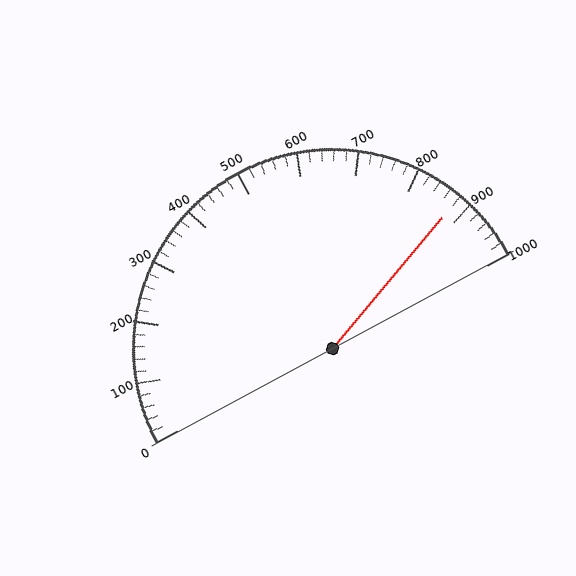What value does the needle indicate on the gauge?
The needle indicates approximately 880.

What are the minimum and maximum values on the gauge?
The gauge ranges from 0 to 1000.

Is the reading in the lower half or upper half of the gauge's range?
The reading is in the upper half of the range (0 to 1000).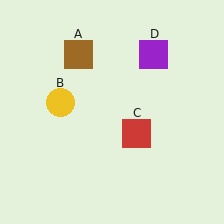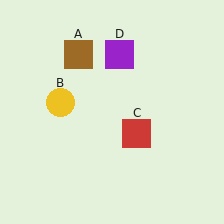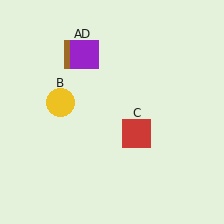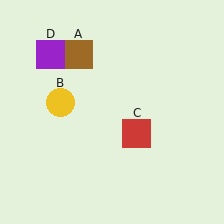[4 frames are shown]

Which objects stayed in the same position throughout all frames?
Brown square (object A) and yellow circle (object B) and red square (object C) remained stationary.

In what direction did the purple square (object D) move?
The purple square (object D) moved left.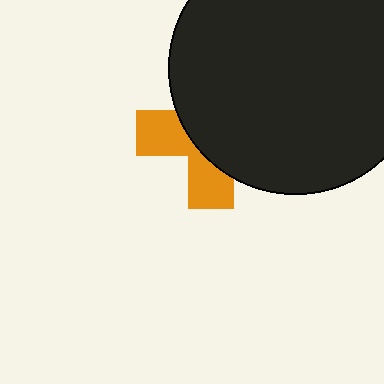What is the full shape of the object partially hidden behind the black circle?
The partially hidden object is an orange cross.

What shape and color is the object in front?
The object in front is a black circle.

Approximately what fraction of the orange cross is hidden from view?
Roughly 62% of the orange cross is hidden behind the black circle.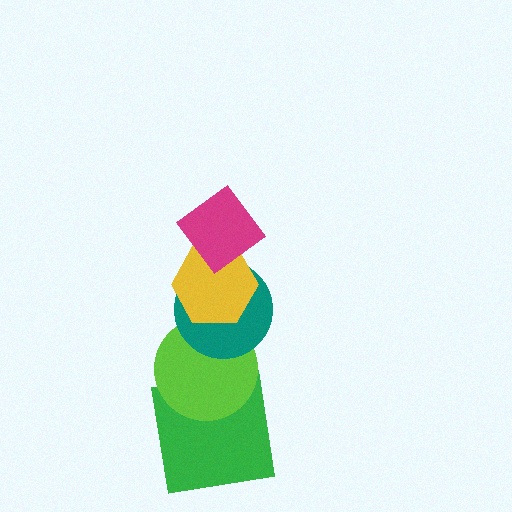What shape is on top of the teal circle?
The yellow hexagon is on top of the teal circle.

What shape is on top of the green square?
The lime circle is on top of the green square.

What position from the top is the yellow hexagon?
The yellow hexagon is 2nd from the top.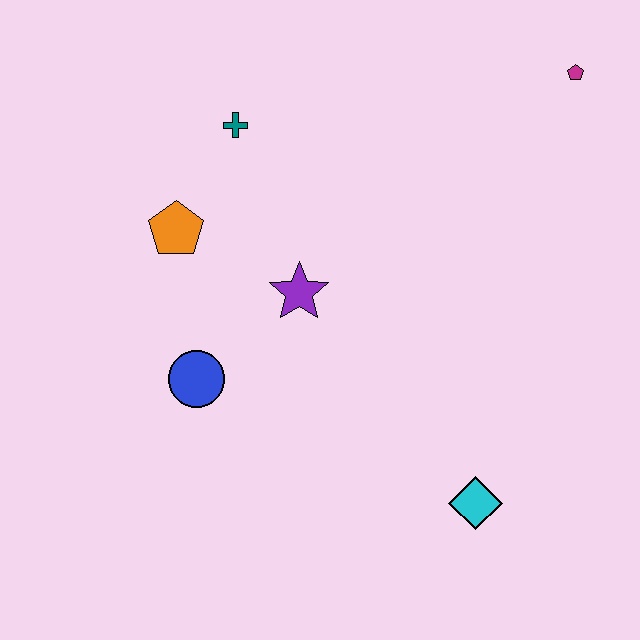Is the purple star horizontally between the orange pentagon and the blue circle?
No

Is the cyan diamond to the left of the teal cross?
No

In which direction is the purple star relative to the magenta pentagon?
The purple star is to the left of the magenta pentagon.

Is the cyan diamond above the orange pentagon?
No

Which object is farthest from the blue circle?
The magenta pentagon is farthest from the blue circle.